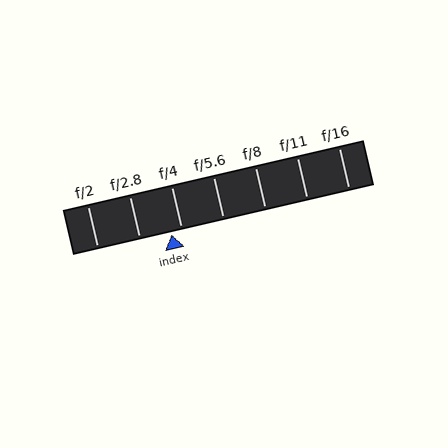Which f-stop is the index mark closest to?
The index mark is closest to f/4.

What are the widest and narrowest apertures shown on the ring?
The widest aperture shown is f/2 and the narrowest is f/16.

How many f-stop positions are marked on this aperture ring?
There are 7 f-stop positions marked.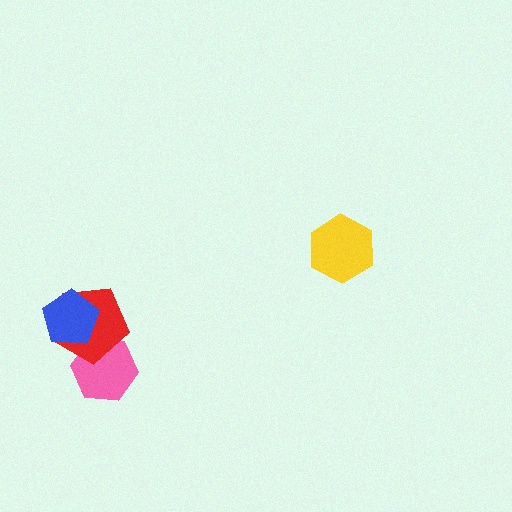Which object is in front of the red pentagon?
The blue pentagon is in front of the red pentagon.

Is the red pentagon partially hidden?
Yes, it is partially covered by another shape.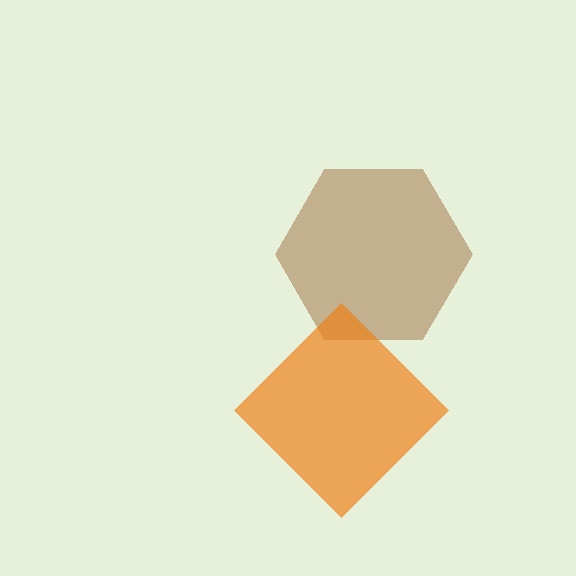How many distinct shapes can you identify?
There are 2 distinct shapes: a brown hexagon, an orange diamond.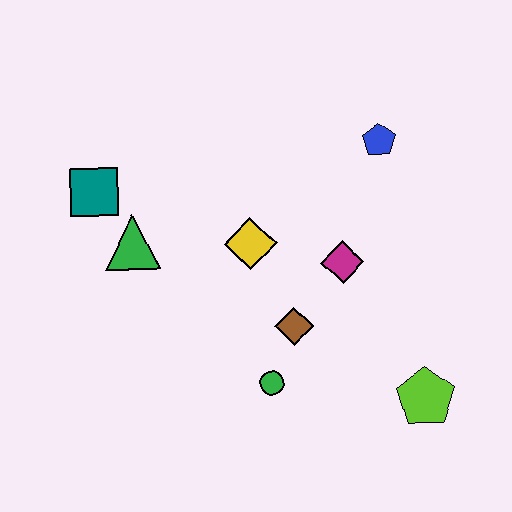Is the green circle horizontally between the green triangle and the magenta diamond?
Yes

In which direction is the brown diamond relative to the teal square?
The brown diamond is to the right of the teal square.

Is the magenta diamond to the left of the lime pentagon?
Yes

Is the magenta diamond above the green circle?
Yes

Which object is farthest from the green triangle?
The lime pentagon is farthest from the green triangle.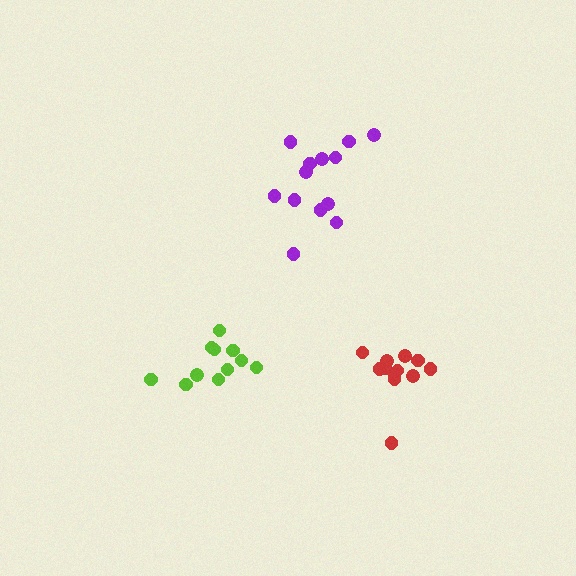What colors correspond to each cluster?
The clusters are colored: red, lime, purple.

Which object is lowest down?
The red cluster is bottommost.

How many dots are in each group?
Group 1: 12 dots, Group 2: 11 dots, Group 3: 13 dots (36 total).